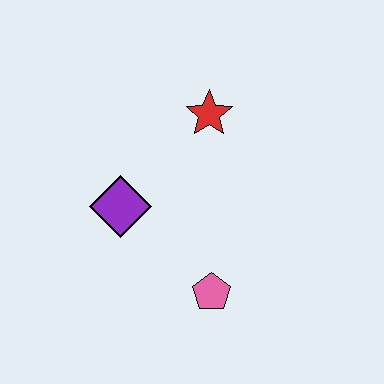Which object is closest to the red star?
The purple diamond is closest to the red star.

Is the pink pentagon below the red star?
Yes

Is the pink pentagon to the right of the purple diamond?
Yes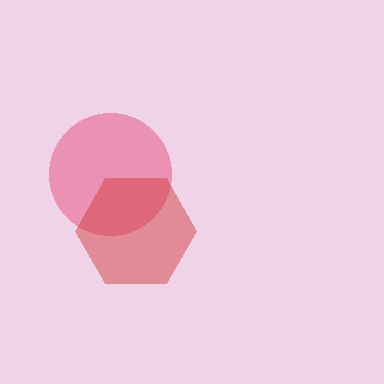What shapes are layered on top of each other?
The layered shapes are: a pink circle, a red hexagon.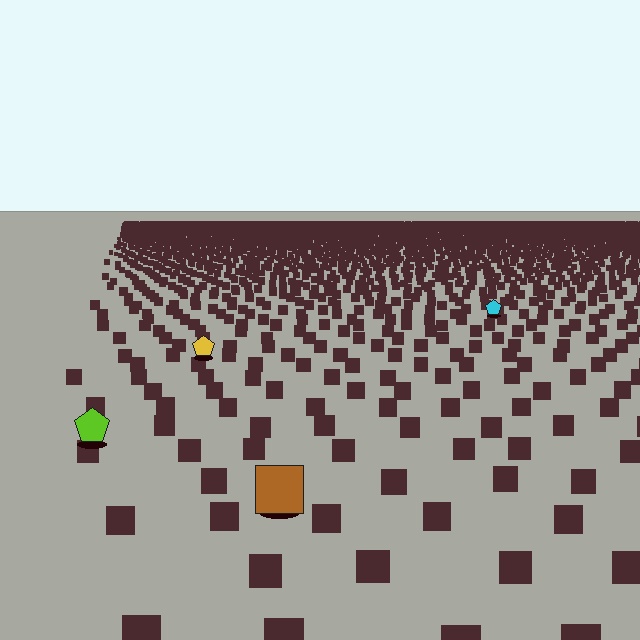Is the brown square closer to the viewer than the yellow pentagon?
Yes. The brown square is closer — you can tell from the texture gradient: the ground texture is coarser near it.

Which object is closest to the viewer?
The brown square is closest. The texture marks near it are larger and more spread out.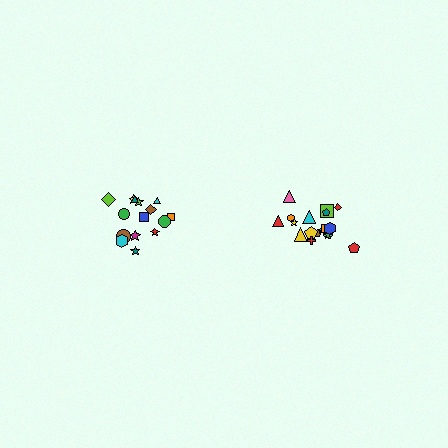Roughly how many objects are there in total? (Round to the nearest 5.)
Roughly 35 objects in total.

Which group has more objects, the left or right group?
The right group.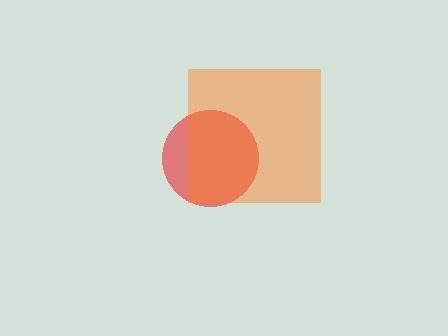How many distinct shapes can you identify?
There are 2 distinct shapes: a red circle, an orange square.